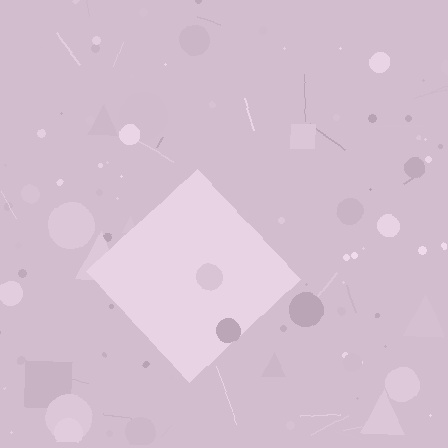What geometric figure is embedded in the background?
A diamond is embedded in the background.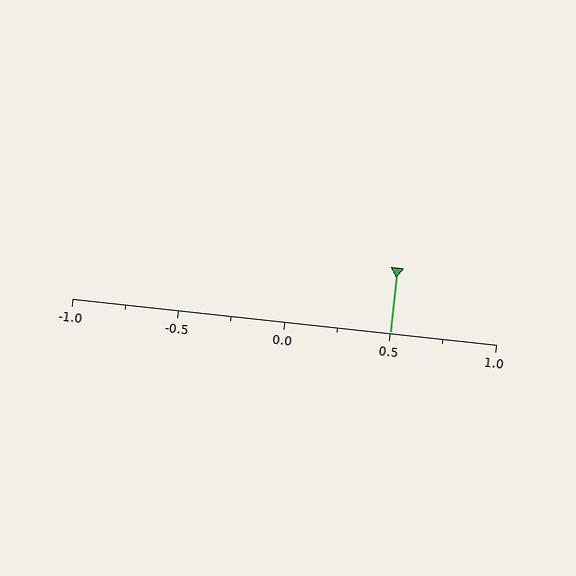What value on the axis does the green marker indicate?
The marker indicates approximately 0.5.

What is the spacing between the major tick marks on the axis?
The major ticks are spaced 0.5 apart.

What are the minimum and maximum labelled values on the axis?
The axis runs from -1.0 to 1.0.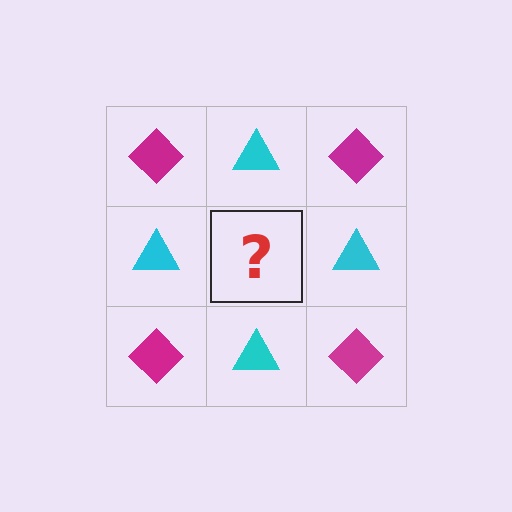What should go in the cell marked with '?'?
The missing cell should contain a magenta diamond.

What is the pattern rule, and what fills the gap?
The rule is that it alternates magenta diamond and cyan triangle in a checkerboard pattern. The gap should be filled with a magenta diamond.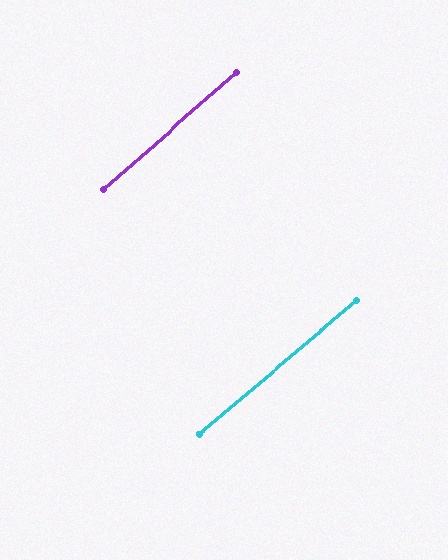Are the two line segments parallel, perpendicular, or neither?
Parallel — their directions differ by only 1.3°.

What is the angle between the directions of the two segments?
Approximately 1 degree.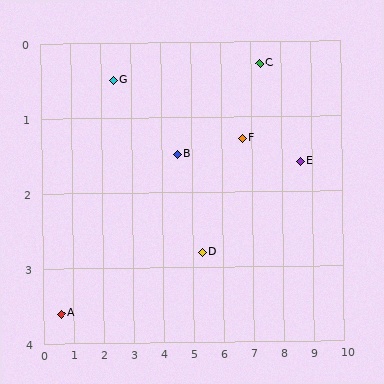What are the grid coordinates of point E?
Point E is at approximately (8.6, 1.6).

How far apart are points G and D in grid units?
Points G and D are about 3.7 grid units apart.